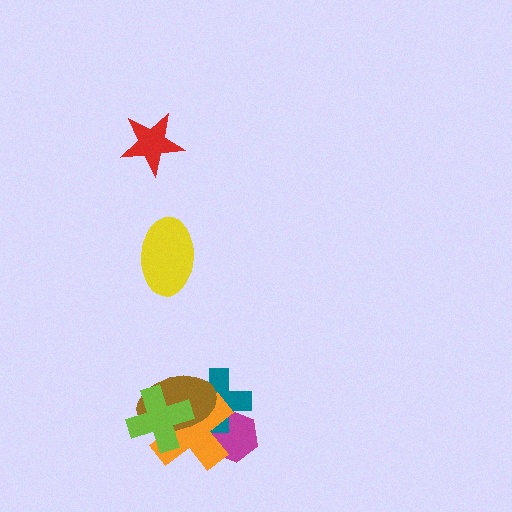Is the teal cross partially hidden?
Yes, it is partially covered by another shape.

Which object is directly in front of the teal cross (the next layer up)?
The orange cross is directly in front of the teal cross.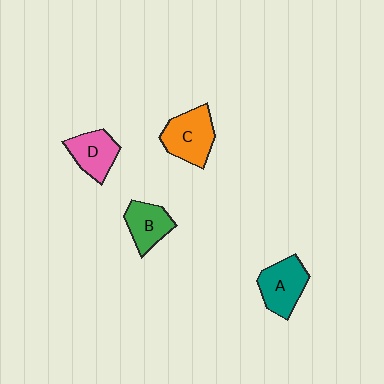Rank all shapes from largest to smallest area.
From largest to smallest: C (orange), A (teal), D (pink), B (green).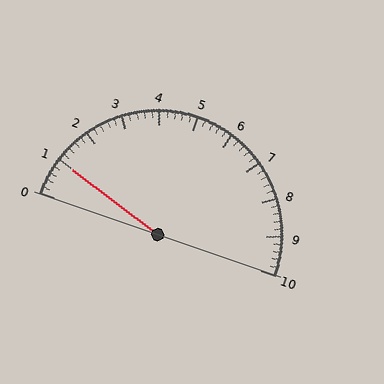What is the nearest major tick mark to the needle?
The nearest major tick mark is 1.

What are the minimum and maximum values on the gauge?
The gauge ranges from 0 to 10.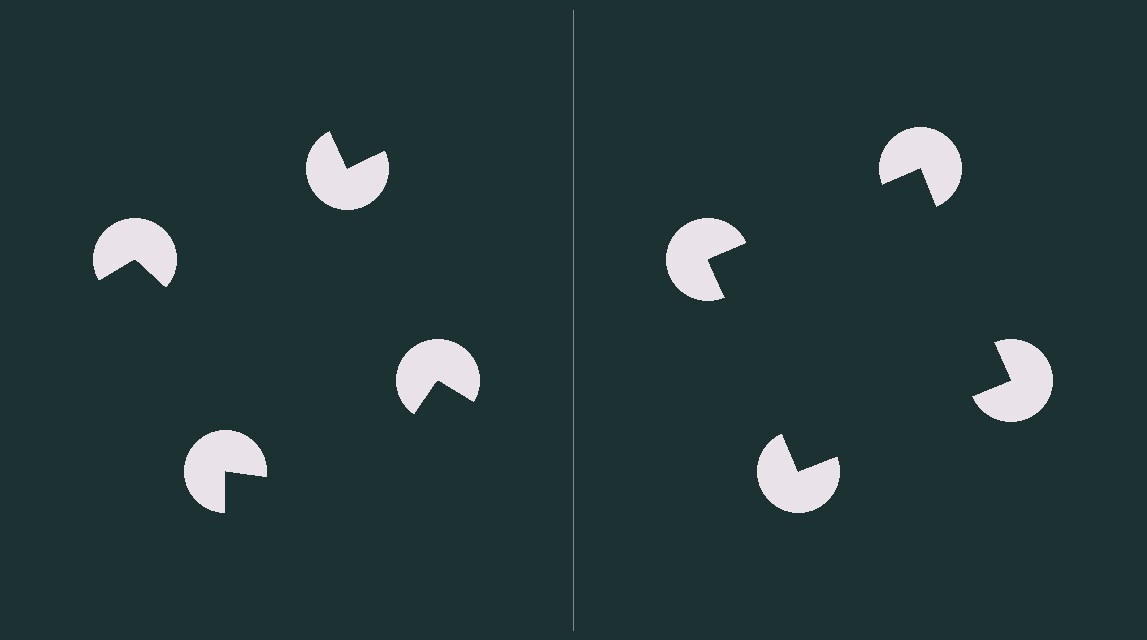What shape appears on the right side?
An illusory square.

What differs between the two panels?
The pac-man discs are positioned identically on both sides; only the wedge orientations differ. On the right they align to a square; on the left they are misaligned.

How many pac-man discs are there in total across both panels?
8 — 4 on each side.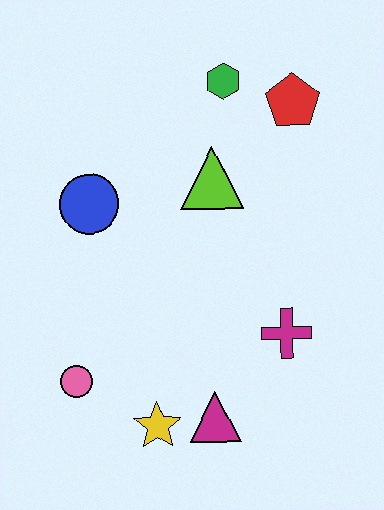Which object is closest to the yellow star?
The magenta triangle is closest to the yellow star.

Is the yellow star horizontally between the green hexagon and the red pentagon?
No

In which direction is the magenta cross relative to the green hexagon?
The magenta cross is below the green hexagon.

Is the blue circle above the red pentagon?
No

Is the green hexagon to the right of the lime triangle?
Yes